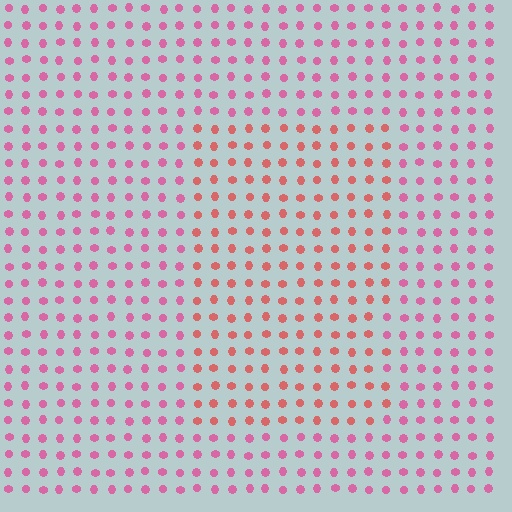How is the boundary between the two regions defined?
The boundary is defined purely by a slight shift in hue (about 32 degrees). Spacing, size, and orientation are identical on both sides.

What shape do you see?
I see a rectangle.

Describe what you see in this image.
The image is filled with small pink elements in a uniform arrangement. A rectangle-shaped region is visible where the elements are tinted to a slightly different hue, forming a subtle color boundary.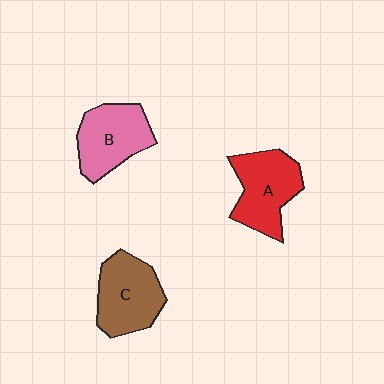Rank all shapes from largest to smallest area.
From largest to smallest: A (red), C (brown), B (pink).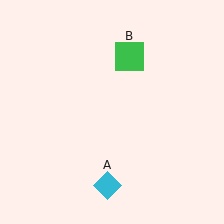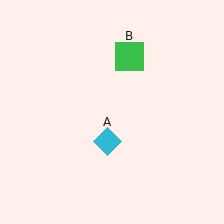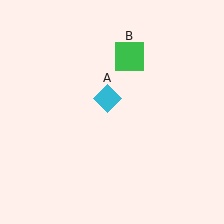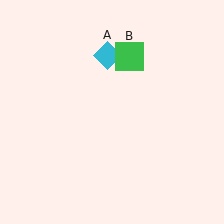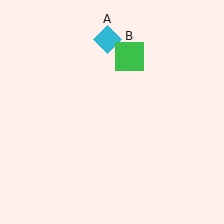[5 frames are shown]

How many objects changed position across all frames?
1 object changed position: cyan diamond (object A).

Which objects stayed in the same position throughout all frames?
Green square (object B) remained stationary.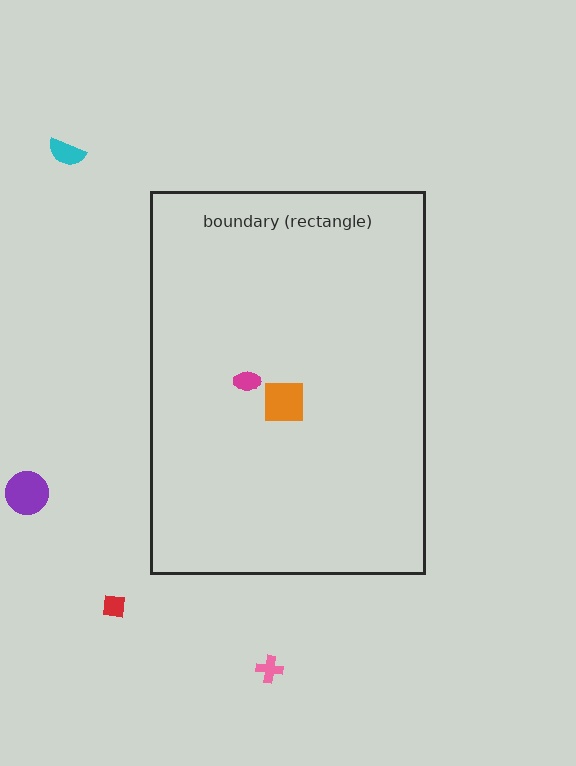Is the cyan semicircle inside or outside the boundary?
Outside.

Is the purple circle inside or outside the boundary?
Outside.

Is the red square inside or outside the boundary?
Outside.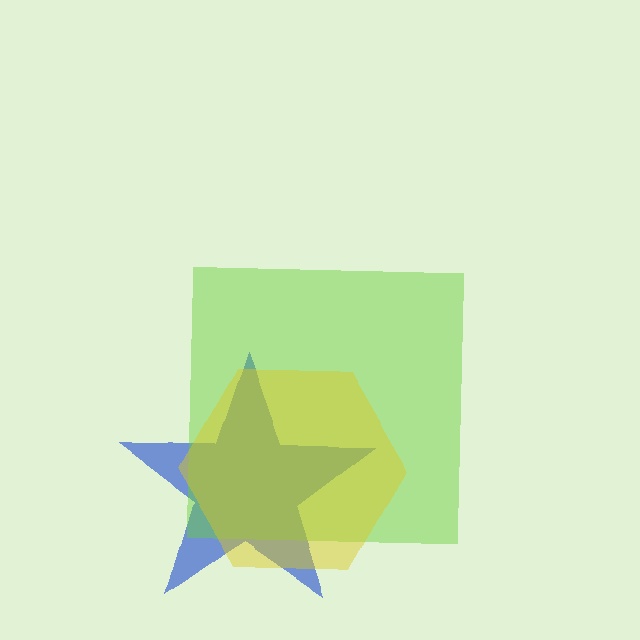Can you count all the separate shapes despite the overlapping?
Yes, there are 3 separate shapes.